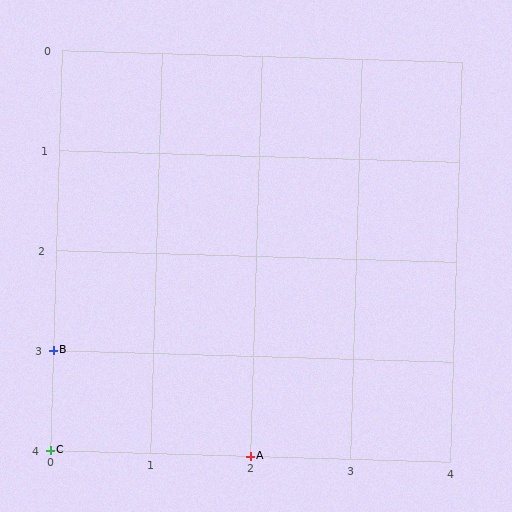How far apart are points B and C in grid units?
Points B and C are 1 row apart.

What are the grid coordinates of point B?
Point B is at grid coordinates (0, 3).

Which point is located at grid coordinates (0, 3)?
Point B is at (0, 3).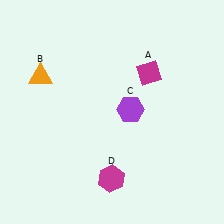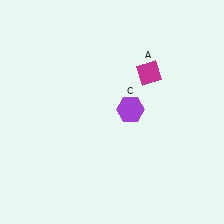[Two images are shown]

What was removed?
The magenta hexagon (D), the orange triangle (B) were removed in Image 2.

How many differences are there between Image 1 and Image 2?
There are 2 differences between the two images.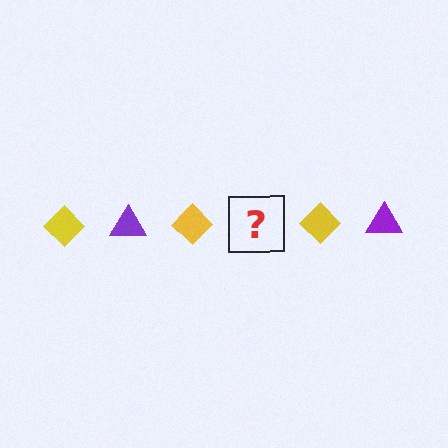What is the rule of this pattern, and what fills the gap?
The rule is that the pattern alternates between yellow diamond and purple triangle. The gap should be filled with a purple triangle.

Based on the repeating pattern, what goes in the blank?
The blank should be a purple triangle.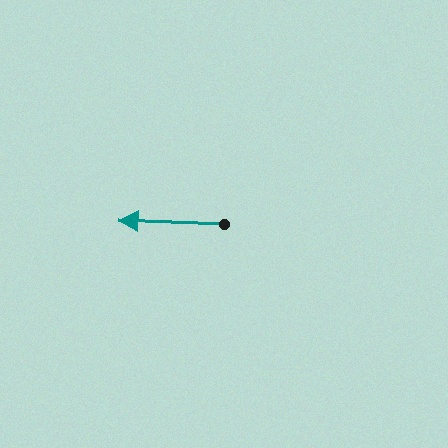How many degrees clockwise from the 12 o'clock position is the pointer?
Approximately 272 degrees.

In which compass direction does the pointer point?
West.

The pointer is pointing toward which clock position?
Roughly 9 o'clock.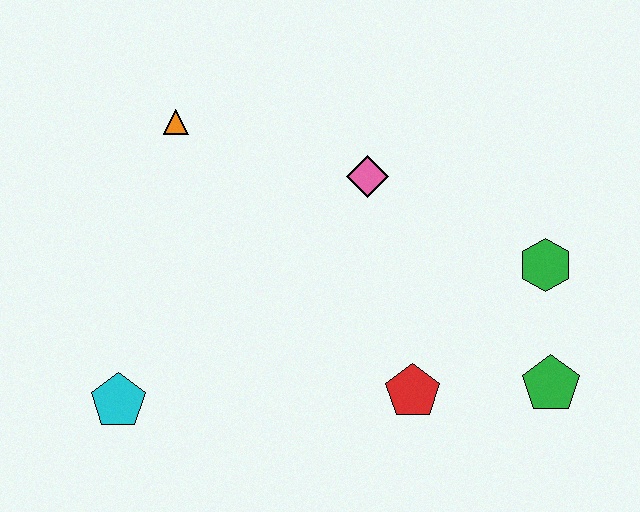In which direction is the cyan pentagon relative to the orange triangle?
The cyan pentagon is below the orange triangle.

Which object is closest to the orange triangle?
The pink diamond is closest to the orange triangle.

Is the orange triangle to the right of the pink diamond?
No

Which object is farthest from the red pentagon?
The orange triangle is farthest from the red pentagon.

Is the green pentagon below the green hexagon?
Yes